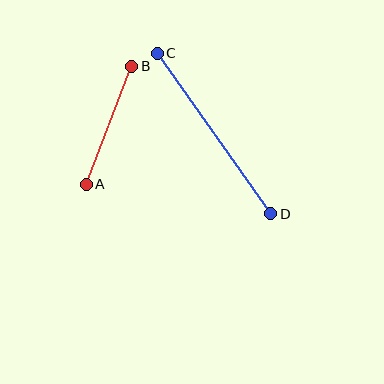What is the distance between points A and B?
The distance is approximately 126 pixels.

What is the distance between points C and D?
The distance is approximately 197 pixels.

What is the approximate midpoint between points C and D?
The midpoint is at approximately (214, 133) pixels.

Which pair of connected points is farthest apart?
Points C and D are farthest apart.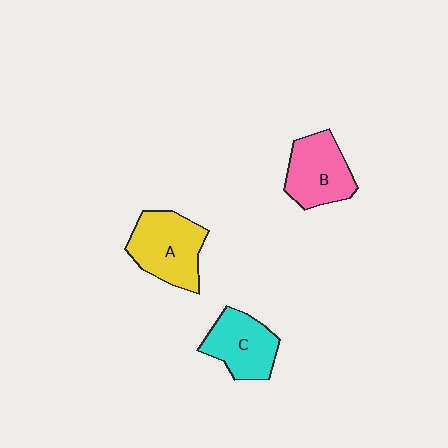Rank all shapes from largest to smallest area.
From largest to smallest: A (yellow), B (pink), C (cyan).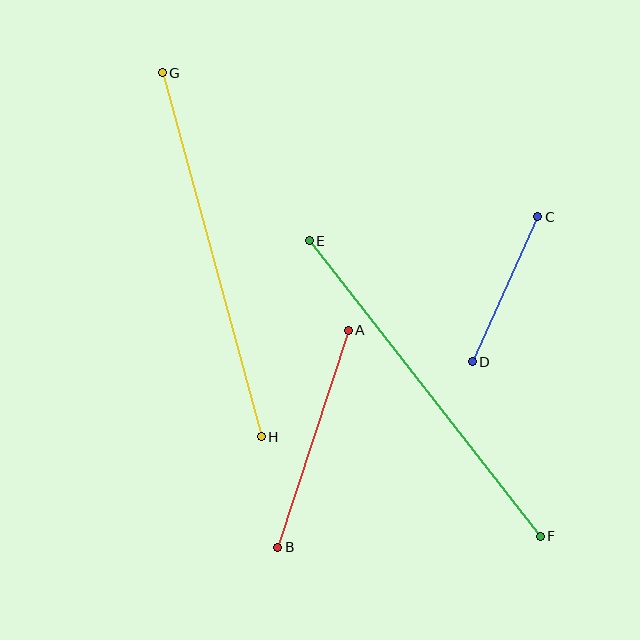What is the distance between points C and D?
The distance is approximately 159 pixels.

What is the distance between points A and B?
The distance is approximately 228 pixels.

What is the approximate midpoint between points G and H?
The midpoint is at approximately (212, 255) pixels.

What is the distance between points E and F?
The distance is approximately 375 pixels.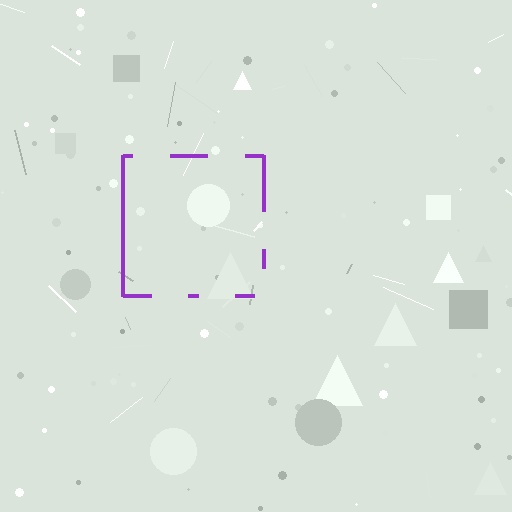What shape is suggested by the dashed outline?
The dashed outline suggests a square.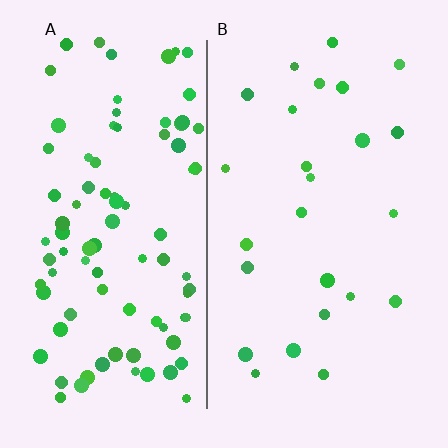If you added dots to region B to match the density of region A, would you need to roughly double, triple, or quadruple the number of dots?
Approximately quadruple.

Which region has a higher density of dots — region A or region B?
A (the left).